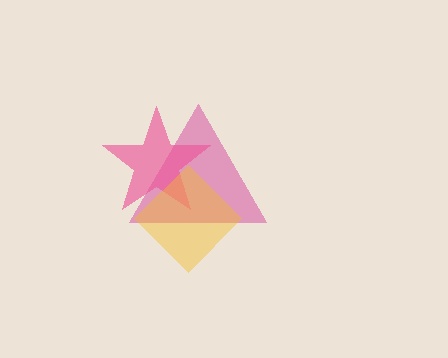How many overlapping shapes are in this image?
There are 3 overlapping shapes in the image.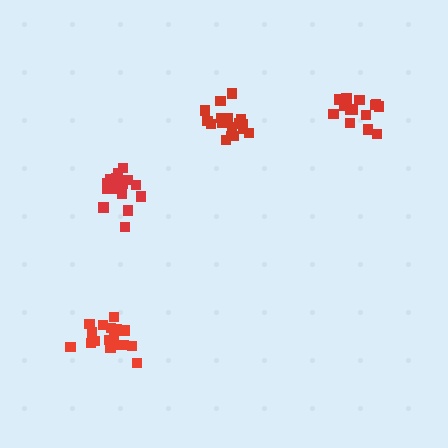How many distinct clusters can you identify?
There are 4 distinct clusters.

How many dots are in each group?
Group 1: 16 dots, Group 2: 17 dots, Group 3: 18 dots, Group 4: 16 dots (67 total).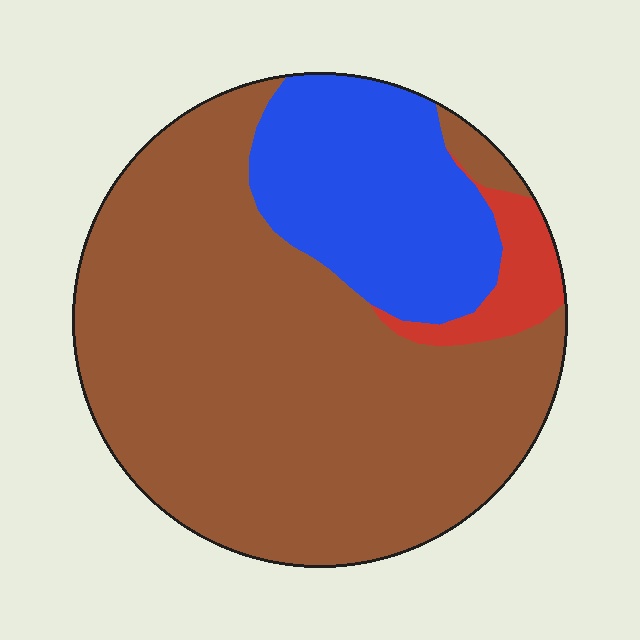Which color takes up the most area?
Brown, at roughly 70%.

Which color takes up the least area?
Red, at roughly 5%.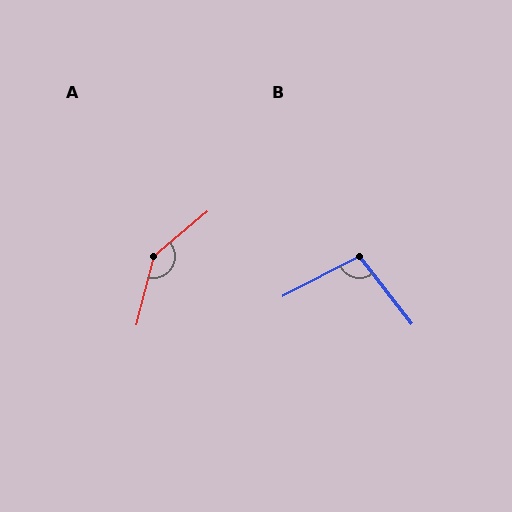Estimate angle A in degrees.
Approximately 144 degrees.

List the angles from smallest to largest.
B (100°), A (144°).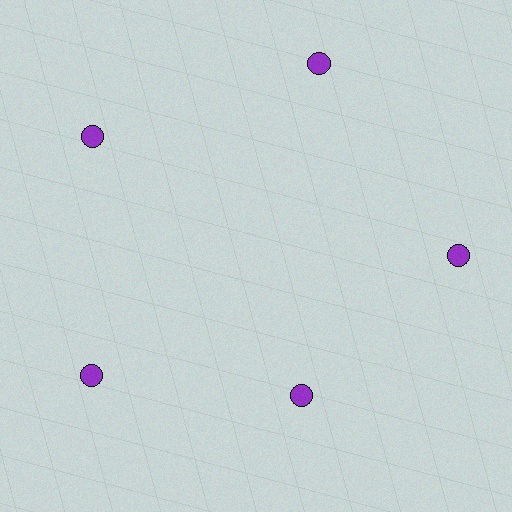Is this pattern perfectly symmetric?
No. The 5 purple circles are arranged in a ring, but one element near the 5 o'clock position is pulled inward toward the center, breaking the 5-fold rotational symmetry.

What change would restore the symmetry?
The symmetry would be restored by moving it outward, back onto the ring so that all 5 circles sit at equal angles and equal distance from the center.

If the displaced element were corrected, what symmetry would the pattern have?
It would have 5-fold rotational symmetry — the pattern would map onto itself every 72 degrees.